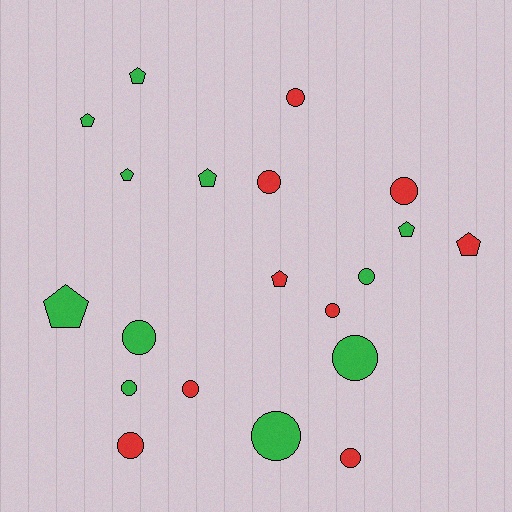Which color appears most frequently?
Green, with 11 objects.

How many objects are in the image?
There are 20 objects.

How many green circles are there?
There are 5 green circles.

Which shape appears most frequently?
Circle, with 12 objects.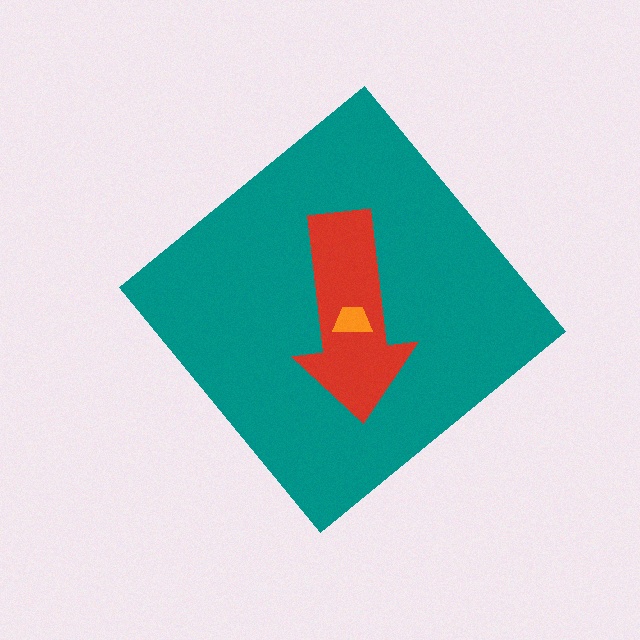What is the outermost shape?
The teal diamond.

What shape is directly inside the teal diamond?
The red arrow.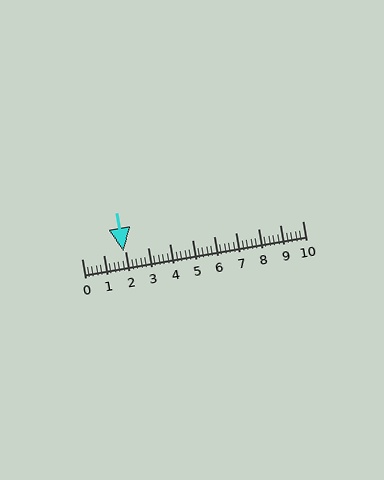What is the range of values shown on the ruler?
The ruler shows values from 0 to 10.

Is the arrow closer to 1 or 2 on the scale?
The arrow is closer to 2.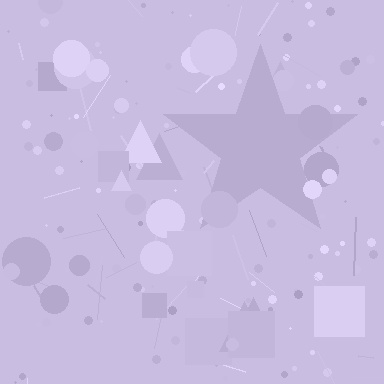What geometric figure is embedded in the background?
A star is embedded in the background.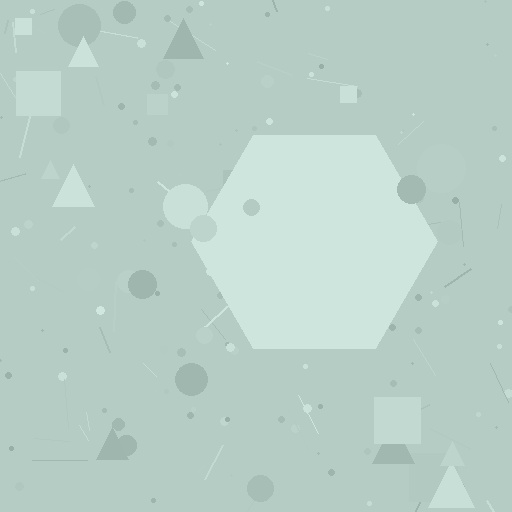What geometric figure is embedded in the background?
A hexagon is embedded in the background.